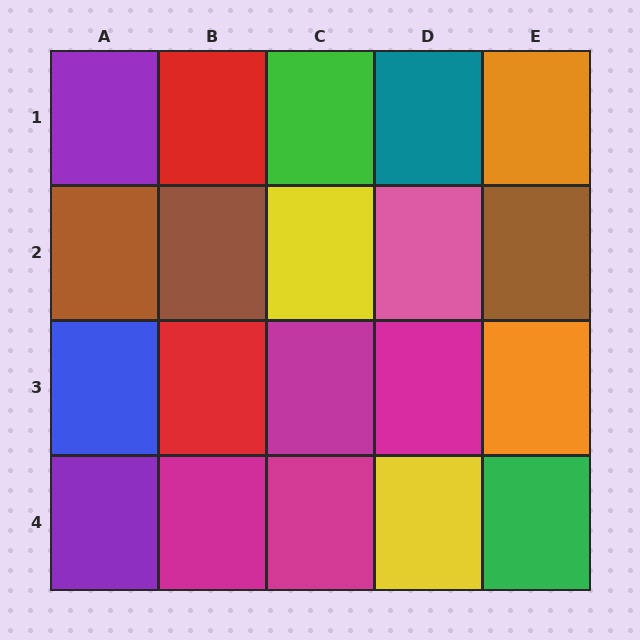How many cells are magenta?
4 cells are magenta.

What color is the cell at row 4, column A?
Purple.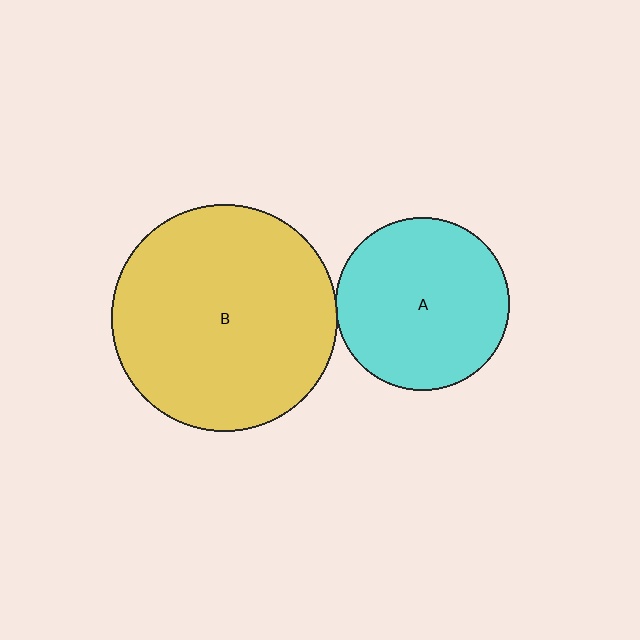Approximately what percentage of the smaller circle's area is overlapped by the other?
Approximately 5%.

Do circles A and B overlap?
Yes.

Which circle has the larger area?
Circle B (yellow).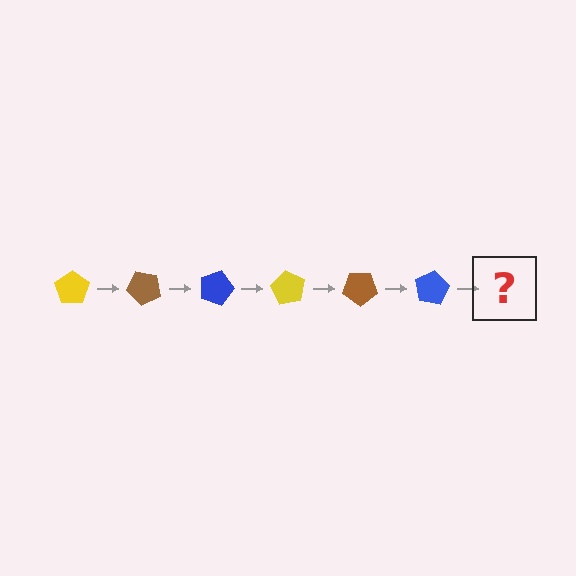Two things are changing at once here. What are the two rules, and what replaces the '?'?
The two rules are that it rotates 45 degrees each step and the color cycles through yellow, brown, and blue. The '?' should be a yellow pentagon, rotated 270 degrees from the start.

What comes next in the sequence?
The next element should be a yellow pentagon, rotated 270 degrees from the start.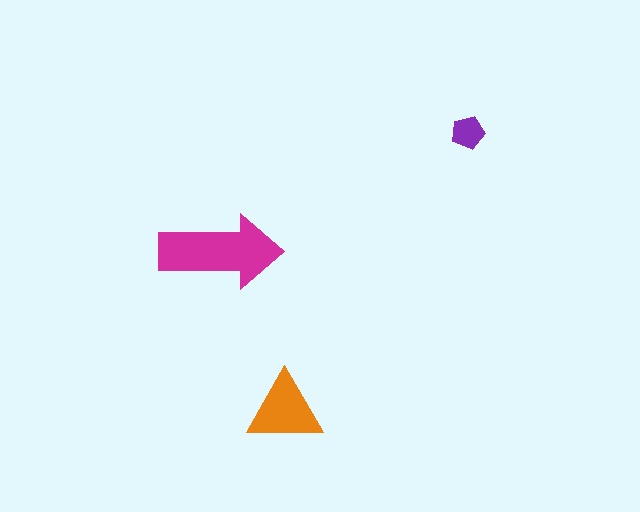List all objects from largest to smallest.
The magenta arrow, the orange triangle, the purple pentagon.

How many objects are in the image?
There are 3 objects in the image.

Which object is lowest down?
The orange triangle is bottommost.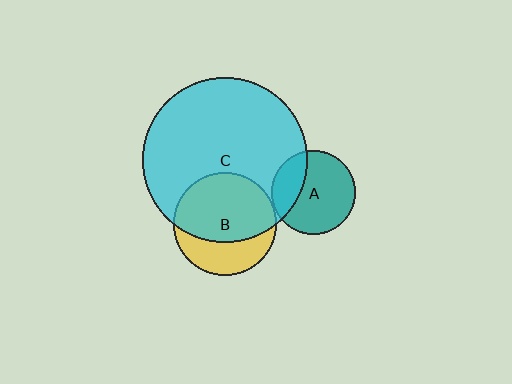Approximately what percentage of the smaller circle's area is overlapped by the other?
Approximately 25%.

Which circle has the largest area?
Circle C (cyan).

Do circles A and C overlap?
Yes.